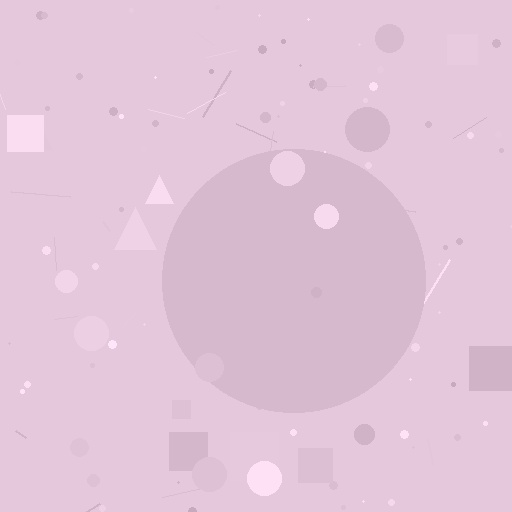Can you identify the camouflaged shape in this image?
The camouflaged shape is a circle.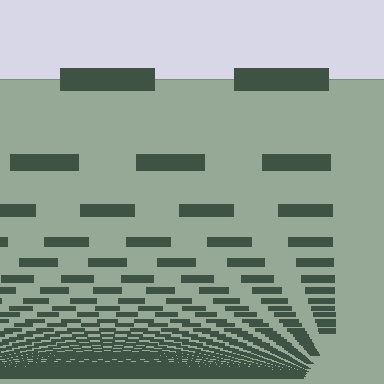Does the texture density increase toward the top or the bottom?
Density increases toward the bottom.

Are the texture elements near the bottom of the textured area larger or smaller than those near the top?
Smaller. The gradient is inverted — elements near the bottom are smaller and denser.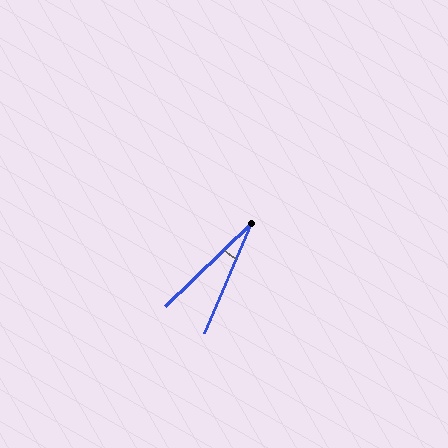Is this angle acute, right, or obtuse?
It is acute.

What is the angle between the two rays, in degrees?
Approximately 23 degrees.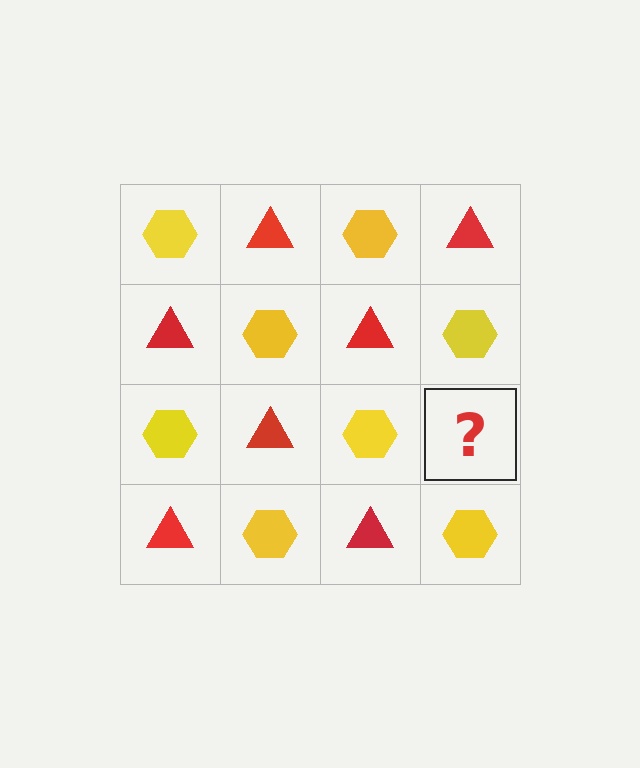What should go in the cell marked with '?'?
The missing cell should contain a red triangle.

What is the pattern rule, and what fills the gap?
The rule is that it alternates yellow hexagon and red triangle in a checkerboard pattern. The gap should be filled with a red triangle.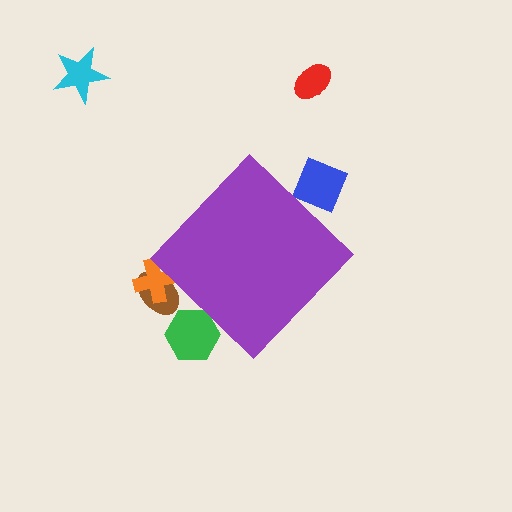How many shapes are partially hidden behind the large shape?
4 shapes are partially hidden.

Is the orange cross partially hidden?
Yes, the orange cross is partially hidden behind the purple diamond.